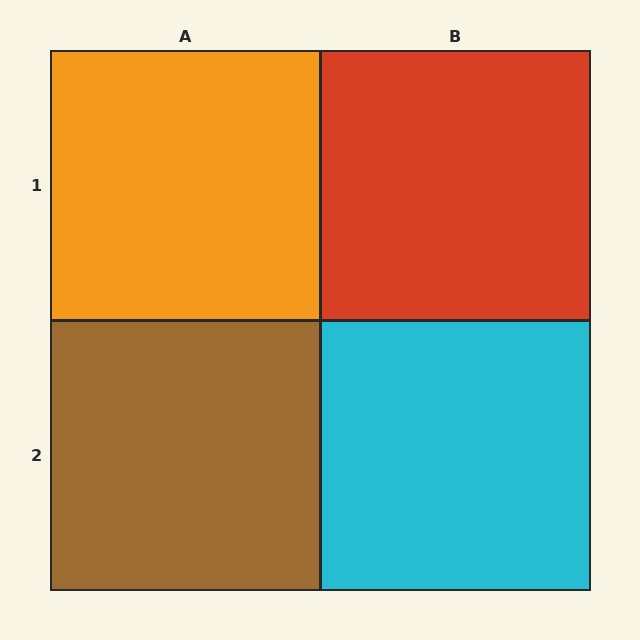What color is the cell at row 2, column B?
Cyan.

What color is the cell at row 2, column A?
Brown.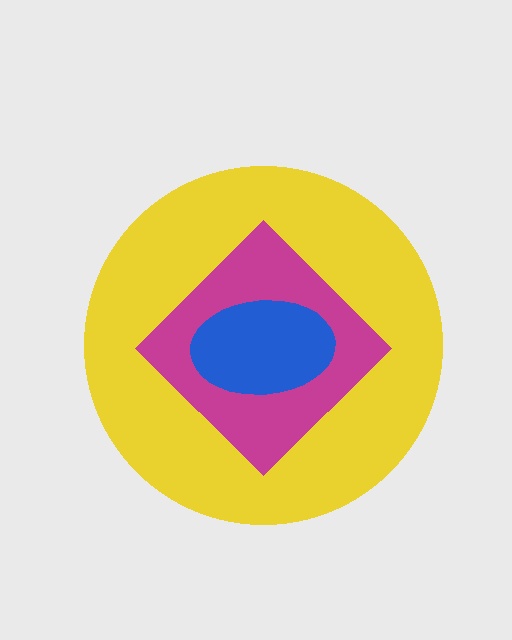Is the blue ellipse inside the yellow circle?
Yes.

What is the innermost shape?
The blue ellipse.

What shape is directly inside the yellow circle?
The magenta diamond.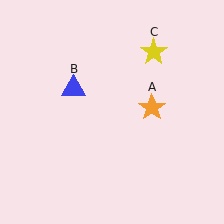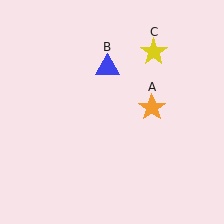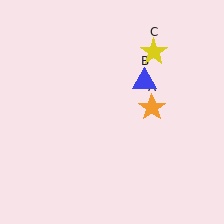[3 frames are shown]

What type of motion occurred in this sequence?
The blue triangle (object B) rotated clockwise around the center of the scene.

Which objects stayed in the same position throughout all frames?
Orange star (object A) and yellow star (object C) remained stationary.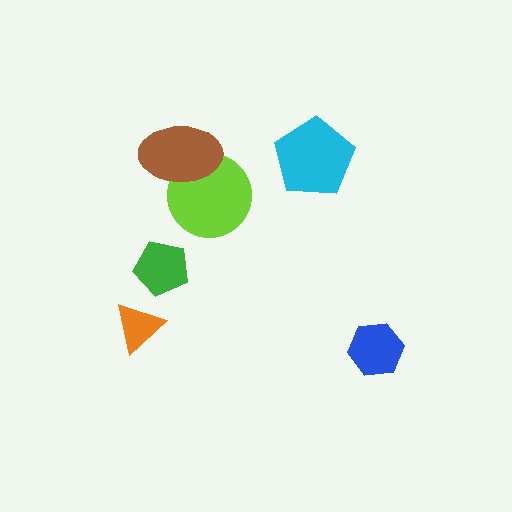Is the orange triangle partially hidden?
No, no other shape covers it.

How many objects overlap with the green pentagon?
0 objects overlap with the green pentagon.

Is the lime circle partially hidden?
Yes, it is partially covered by another shape.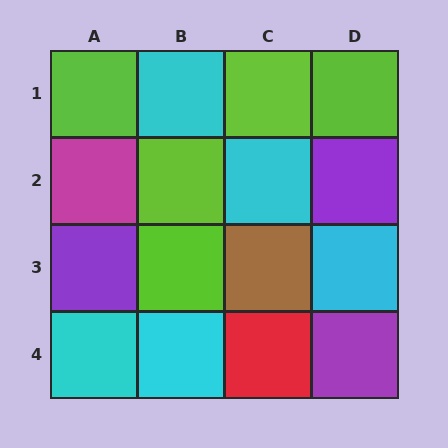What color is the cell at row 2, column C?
Cyan.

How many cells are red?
1 cell is red.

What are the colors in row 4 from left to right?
Cyan, cyan, red, purple.